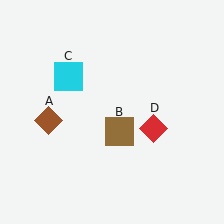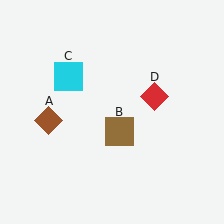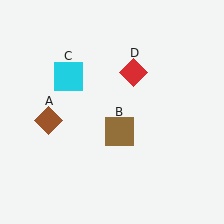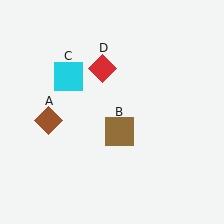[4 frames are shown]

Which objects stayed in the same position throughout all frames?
Brown diamond (object A) and brown square (object B) and cyan square (object C) remained stationary.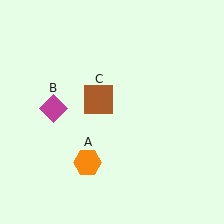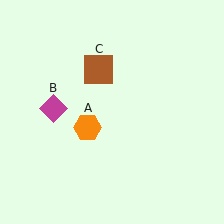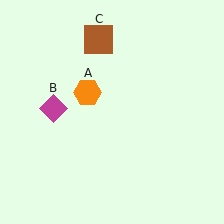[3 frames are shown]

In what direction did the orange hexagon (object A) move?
The orange hexagon (object A) moved up.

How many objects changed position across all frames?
2 objects changed position: orange hexagon (object A), brown square (object C).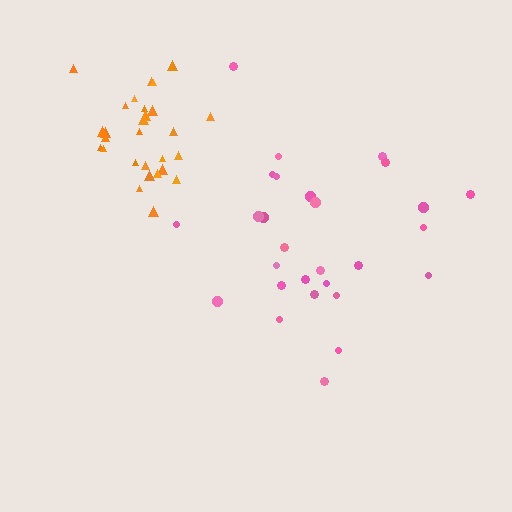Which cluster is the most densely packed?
Orange.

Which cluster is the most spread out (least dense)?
Pink.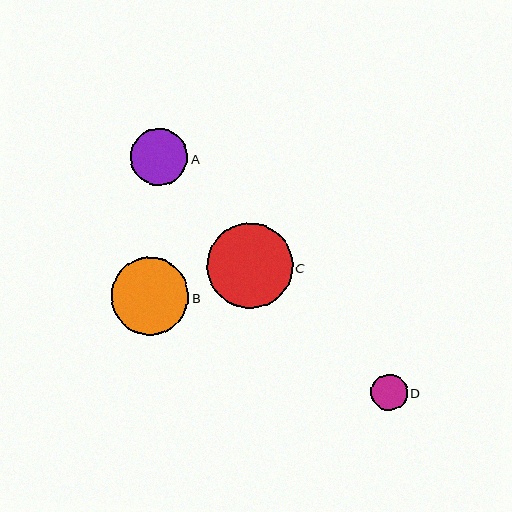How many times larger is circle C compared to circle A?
Circle C is approximately 1.5 times the size of circle A.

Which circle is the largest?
Circle C is the largest with a size of approximately 86 pixels.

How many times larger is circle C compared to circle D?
Circle C is approximately 2.3 times the size of circle D.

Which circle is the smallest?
Circle D is the smallest with a size of approximately 37 pixels.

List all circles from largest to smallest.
From largest to smallest: C, B, A, D.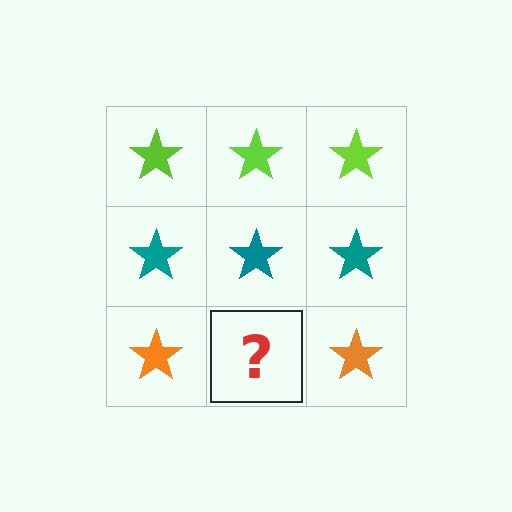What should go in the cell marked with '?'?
The missing cell should contain an orange star.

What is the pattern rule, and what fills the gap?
The rule is that each row has a consistent color. The gap should be filled with an orange star.